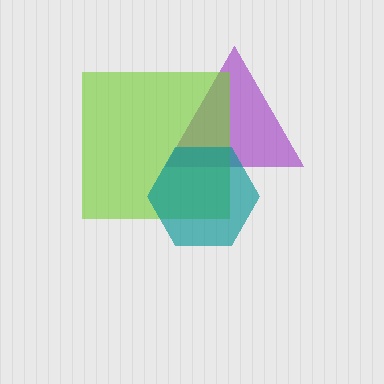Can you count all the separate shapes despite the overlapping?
Yes, there are 3 separate shapes.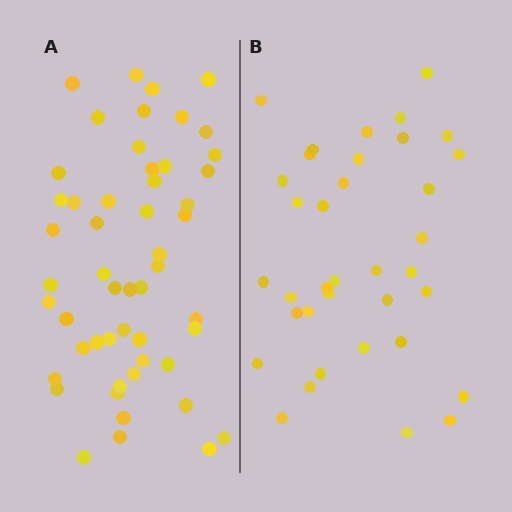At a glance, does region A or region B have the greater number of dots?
Region A (the left region) has more dots.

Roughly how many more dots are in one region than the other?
Region A has approximately 15 more dots than region B.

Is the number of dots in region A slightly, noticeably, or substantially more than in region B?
Region A has noticeably more, but not dramatically so. The ratio is roughly 1.4 to 1.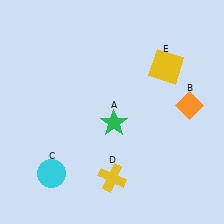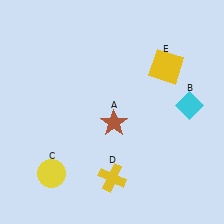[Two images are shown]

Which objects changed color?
A changed from green to brown. B changed from orange to cyan. C changed from cyan to yellow.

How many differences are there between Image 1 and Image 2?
There are 3 differences between the two images.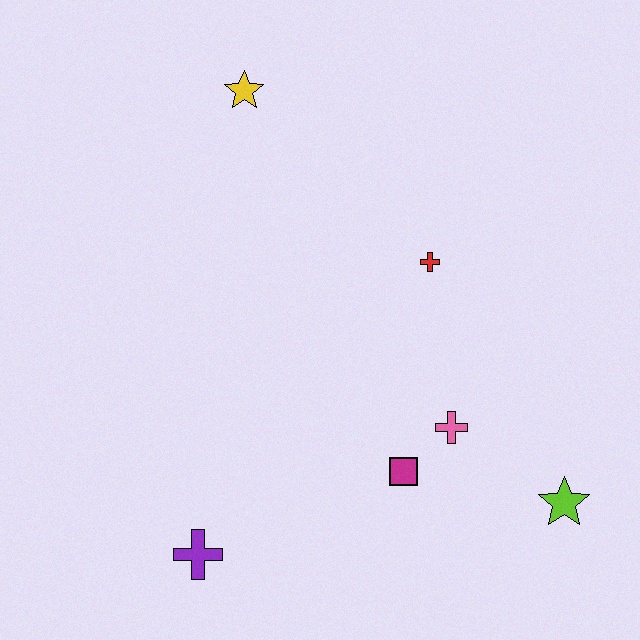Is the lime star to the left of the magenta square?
No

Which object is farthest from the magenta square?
The yellow star is farthest from the magenta square.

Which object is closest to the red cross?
The pink cross is closest to the red cross.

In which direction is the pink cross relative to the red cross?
The pink cross is below the red cross.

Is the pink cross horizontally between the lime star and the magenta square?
Yes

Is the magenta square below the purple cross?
No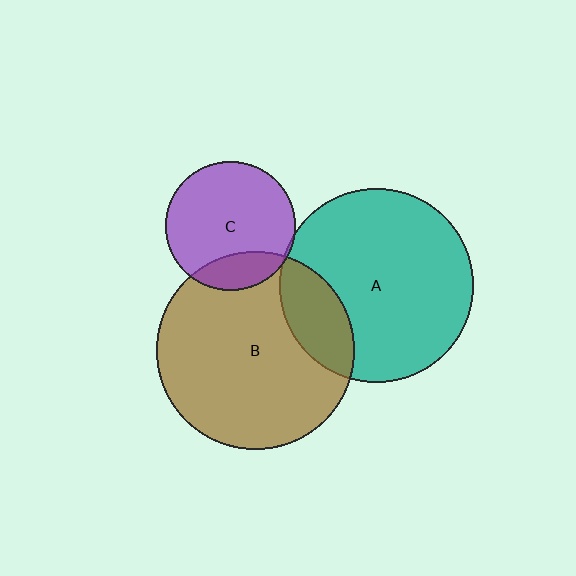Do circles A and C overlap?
Yes.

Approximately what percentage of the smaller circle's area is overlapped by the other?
Approximately 5%.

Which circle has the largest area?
Circle B (brown).